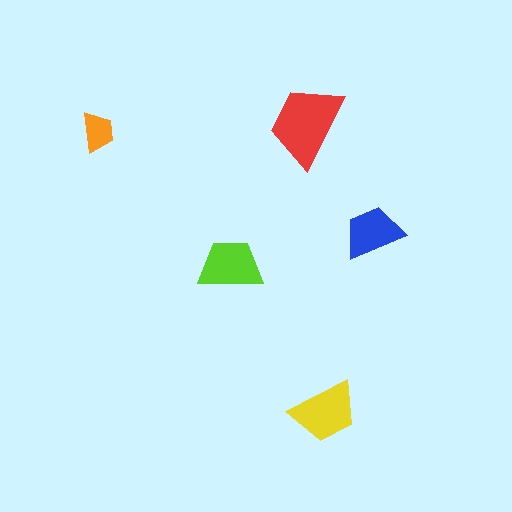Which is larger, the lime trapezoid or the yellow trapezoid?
The yellow one.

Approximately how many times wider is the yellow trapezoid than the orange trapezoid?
About 1.5 times wider.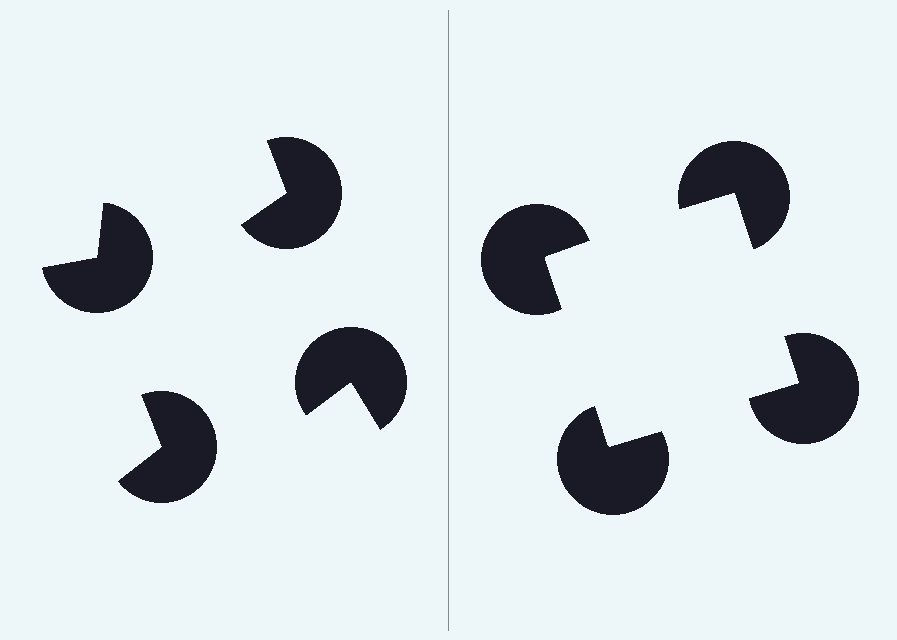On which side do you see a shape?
An illusory square appears on the right side. On the left side the wedge cuts are rotated, so no coherent shape forms.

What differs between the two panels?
The pac-man discs are positioned identically on both sides; only the wedge orientations differ. On the right they align to a square; on the left they are misaligned.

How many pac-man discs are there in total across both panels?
8 — 4 on each side.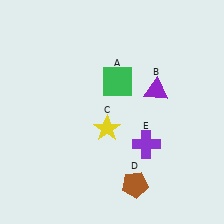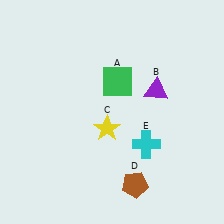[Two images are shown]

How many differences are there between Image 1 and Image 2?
There is 1 difference between the two images.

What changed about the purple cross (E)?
In Image 1, E is purple. In Image 2, it changed to cyan.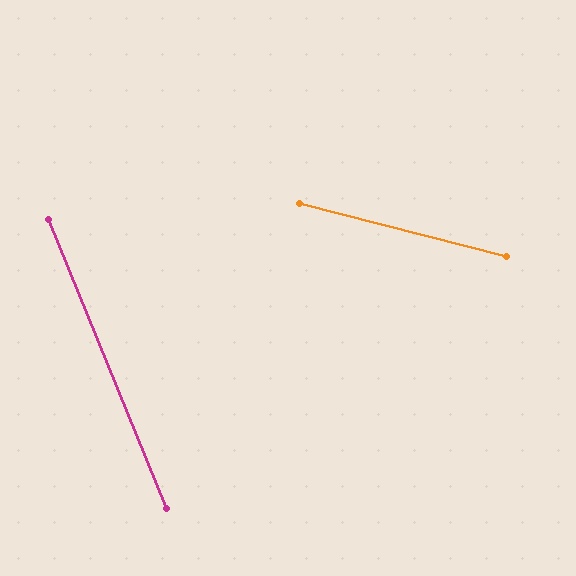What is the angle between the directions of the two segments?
Approximately 53 degrees.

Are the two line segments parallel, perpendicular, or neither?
Neither parallel nor perpendicular — they differ by about 53°.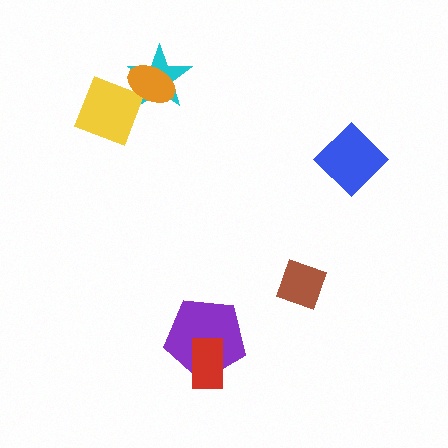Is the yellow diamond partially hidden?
Yes, it is partially covered by another shape.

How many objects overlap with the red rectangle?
1 object overlaps with the red rectangle.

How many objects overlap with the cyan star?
2 objects overlap with the cyan star.